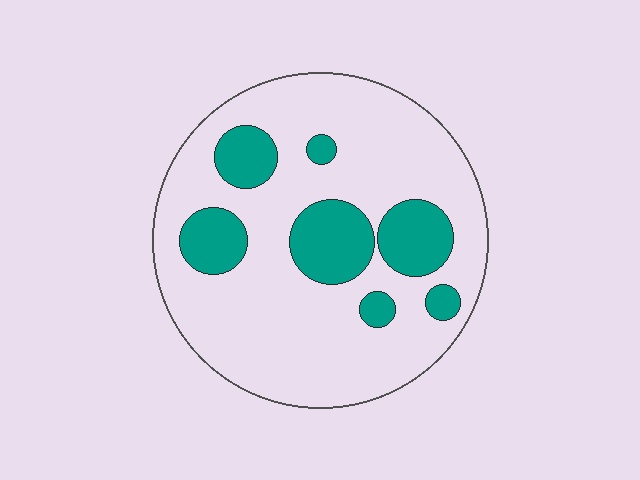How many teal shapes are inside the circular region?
7.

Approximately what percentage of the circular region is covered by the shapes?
Approximately 25%.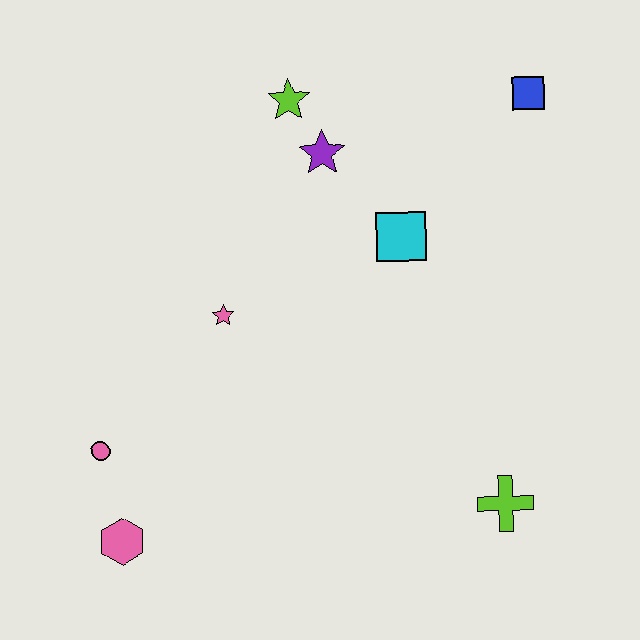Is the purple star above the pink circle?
Yes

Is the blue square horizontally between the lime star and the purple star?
No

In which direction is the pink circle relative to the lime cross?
The pink circle is to the left of the lime cross.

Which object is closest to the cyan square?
The purple star is closest to the cyan square.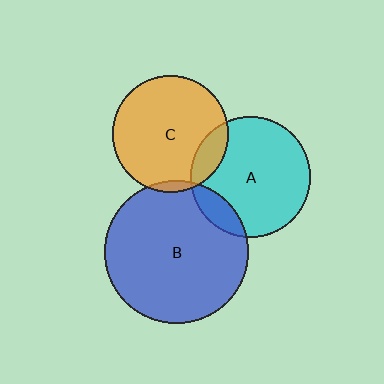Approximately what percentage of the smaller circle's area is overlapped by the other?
Approximately 5%.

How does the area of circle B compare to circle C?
Approximately 1.5 times.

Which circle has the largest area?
Circle B (blue).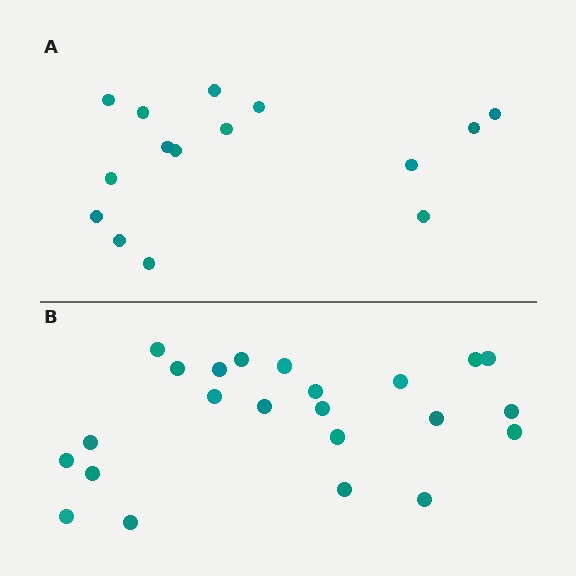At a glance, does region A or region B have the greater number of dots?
Region B (the bottom region) has more dots.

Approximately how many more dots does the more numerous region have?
Region B has roughly 8 or so more dots than region A.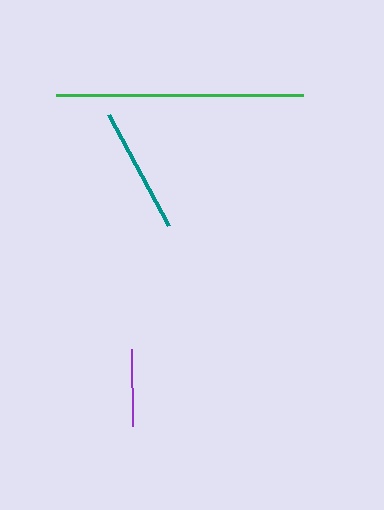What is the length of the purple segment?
The purple segment is approximately 77 pixels long.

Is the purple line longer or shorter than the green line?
The green line is longer than the purple line.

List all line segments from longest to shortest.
From longest to shortest: green, teal, purple.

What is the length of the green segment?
The green segment is approximately 247 pixels long.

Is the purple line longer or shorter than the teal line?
The teal line is longer than the purple line.